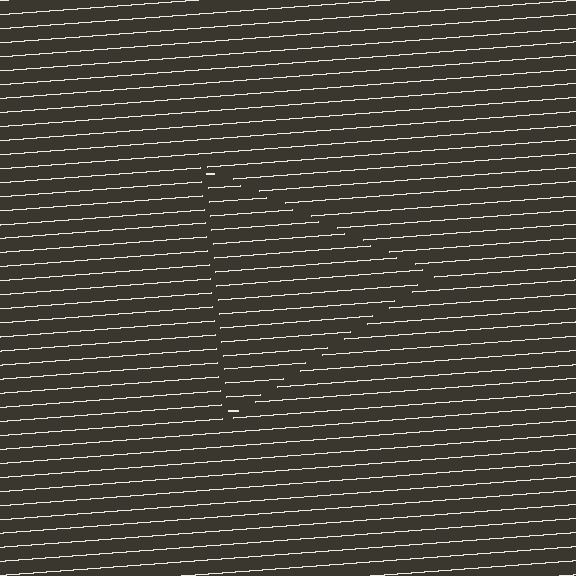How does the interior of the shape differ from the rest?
The interior of the shape contains the same grating, shifted by half a period — the contour is defined by the phase discontinuity where line-ends from the inner and outer gratings abut.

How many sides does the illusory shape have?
3 sides — the line-ends trace a triangle.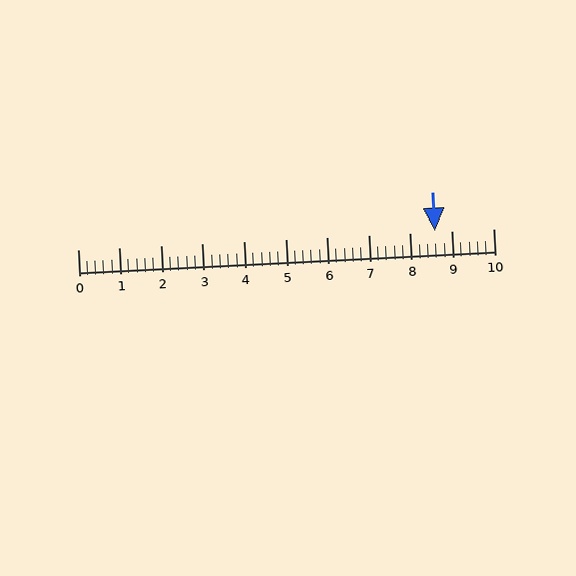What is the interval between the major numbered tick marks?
The major tick marks are spaced 1 units apart.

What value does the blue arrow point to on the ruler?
The blue arrow points to approximately 8.6.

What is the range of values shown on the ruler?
The ruler shows values from 0 to 10.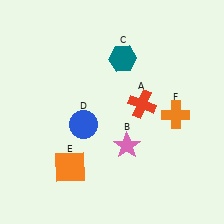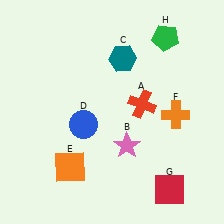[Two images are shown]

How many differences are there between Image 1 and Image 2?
There are 2 differences between the two images.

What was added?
A red square (G), a green pentagon (H) were added in Image 2.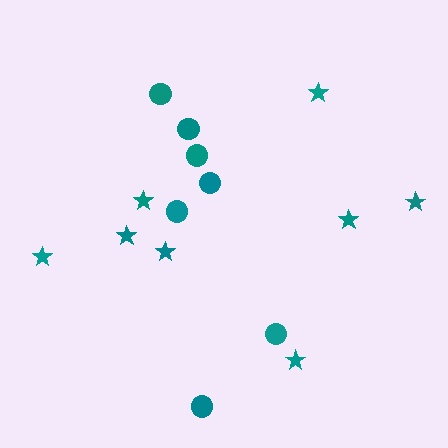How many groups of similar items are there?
There are 2 groups: one group of stars (8) and one group of circles (7).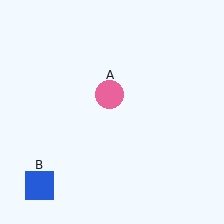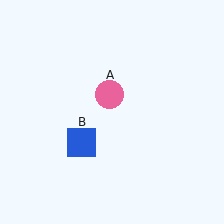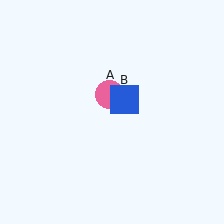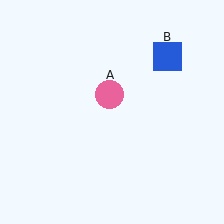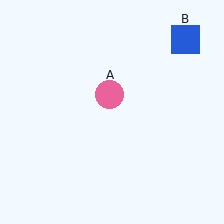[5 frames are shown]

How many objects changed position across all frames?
1 object changed position: blue square (object B).